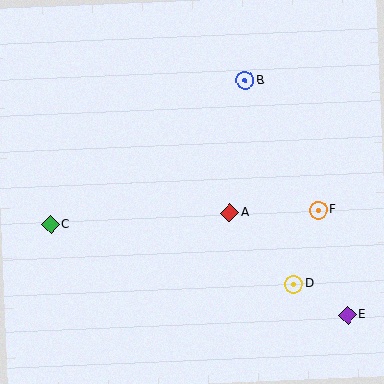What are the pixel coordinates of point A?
Point A is at (230, 213).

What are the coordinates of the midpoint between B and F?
The midpoint between B and F is at (281, 145).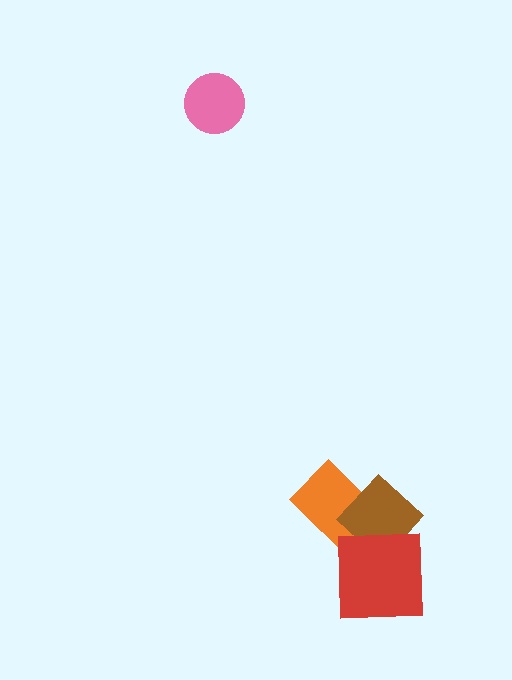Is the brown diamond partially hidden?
Yes, it is partially covered by another shape.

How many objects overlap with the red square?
2 objects overlap with the red square.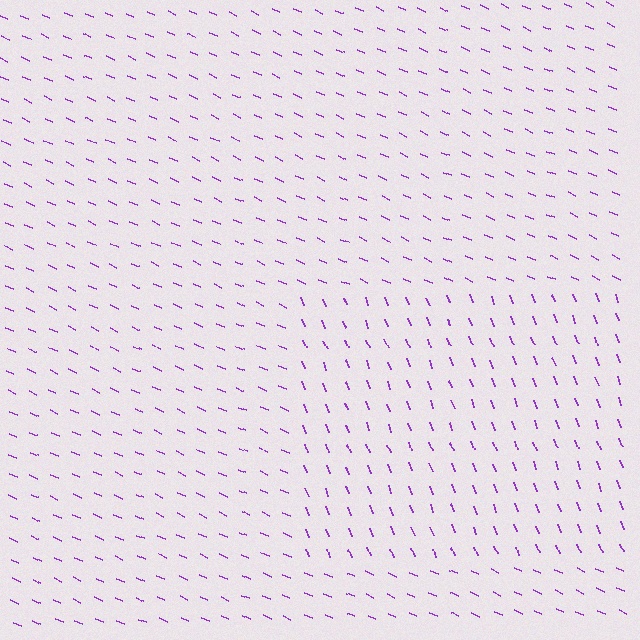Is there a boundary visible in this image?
Yes, there is a texture boundary formed by a change in line orientation.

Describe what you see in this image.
The image is filled with small purple line segments. A rectangle region in the image has lines oriented differently from the surrounding lines, creating a visible texture boundary.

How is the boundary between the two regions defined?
The boundary is defined purely by a change in line orientation (approximately 45 degrees difference). All lines are the same color and thickness.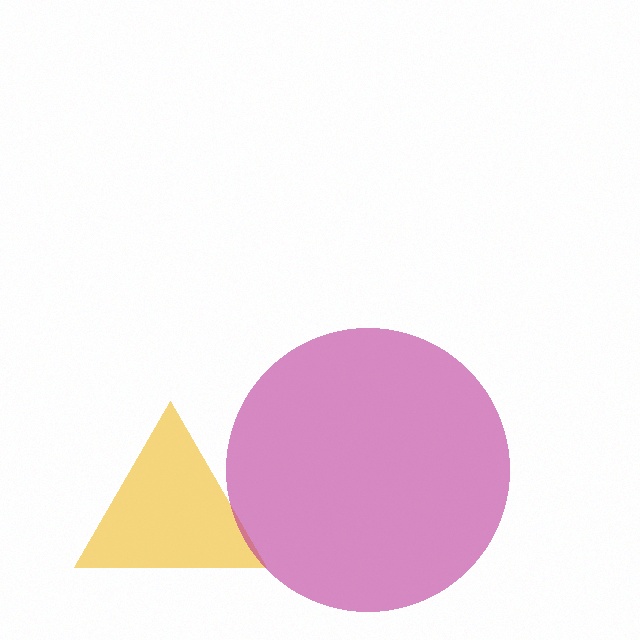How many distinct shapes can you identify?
There are 2 distinct shapes: a yellow triangle, a magenta circle.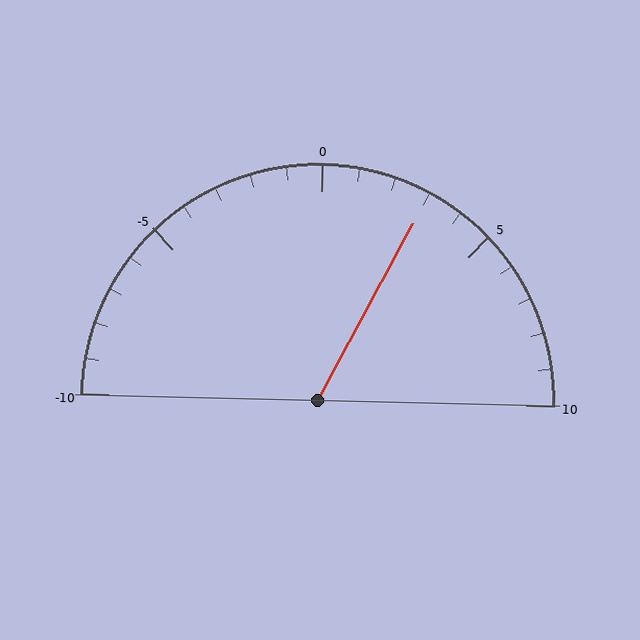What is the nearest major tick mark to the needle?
The nearest major tick mark is 5.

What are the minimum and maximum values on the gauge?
The gauge ranges from -10 to 10.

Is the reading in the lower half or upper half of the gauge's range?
The reading is in the upper half of the range (-10 to 10).